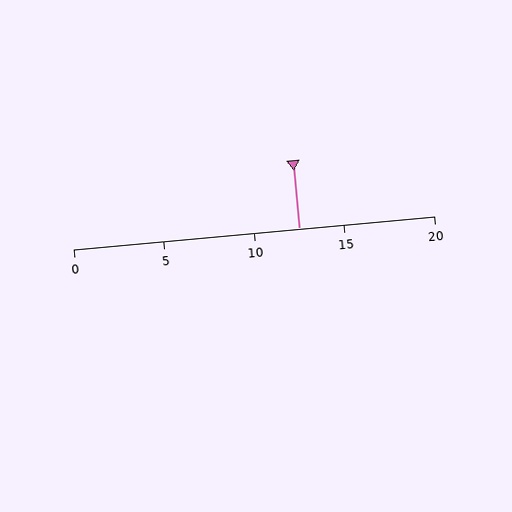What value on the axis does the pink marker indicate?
The marker indicates approximately 12.5.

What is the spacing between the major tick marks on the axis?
The major ticks are spaced 5 apart.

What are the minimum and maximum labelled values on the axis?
The axis runs from 0 to 20.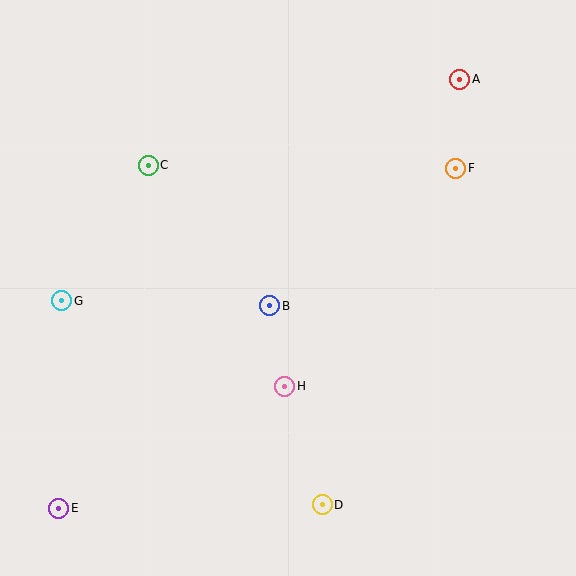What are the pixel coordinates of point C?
Point C is at (148, 165).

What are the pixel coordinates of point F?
Point F is at (456, 168).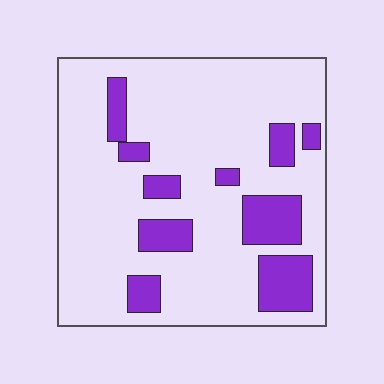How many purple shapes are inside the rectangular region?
10.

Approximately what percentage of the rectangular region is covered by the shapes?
Approximately 20%.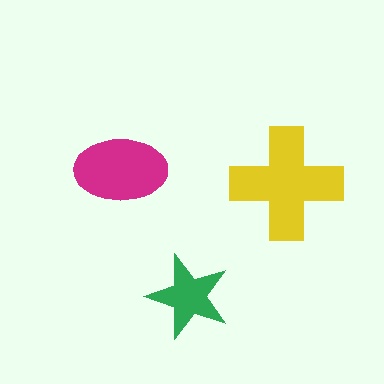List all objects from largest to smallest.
The yellow cross, the magenta ellipse, the green star.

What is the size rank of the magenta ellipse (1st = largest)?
2nd.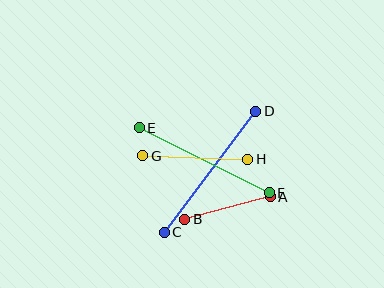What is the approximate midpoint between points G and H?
The midpoint is at approximately (195, 157) pixels.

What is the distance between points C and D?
The distance is approximately 152 pixels.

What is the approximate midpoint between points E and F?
The midpoint is at approximately (204, 160) pixels.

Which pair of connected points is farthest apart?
Points C and D are farthest apart.